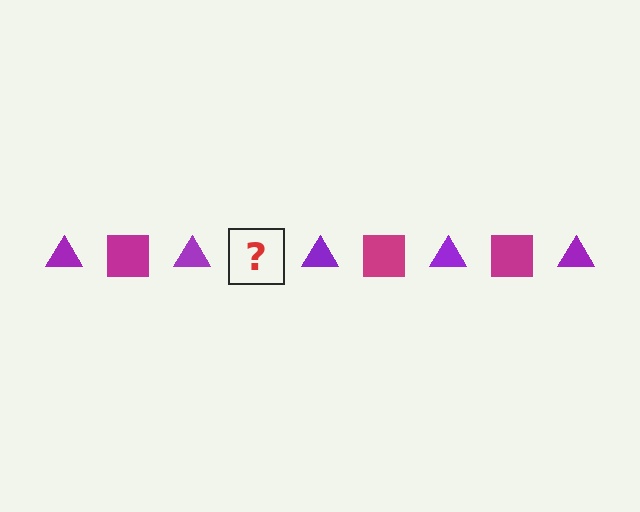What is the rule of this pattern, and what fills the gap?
The rule is that the pattern alternates between purple triangle and magenta square. The gap should be filled with a magenta square.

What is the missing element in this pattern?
The missing element is a magenta square.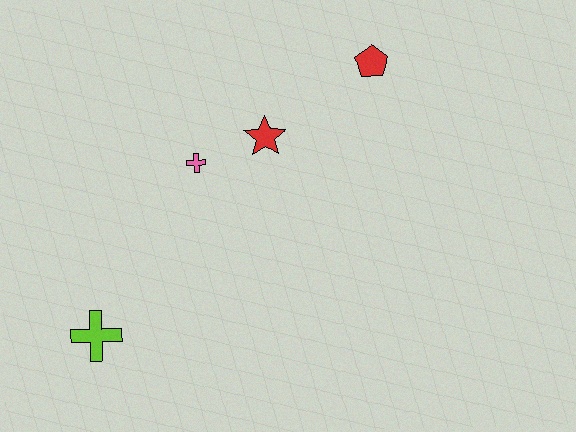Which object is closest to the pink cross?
The red star is closest to the pink cross.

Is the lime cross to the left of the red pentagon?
Yes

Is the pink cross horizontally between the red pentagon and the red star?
No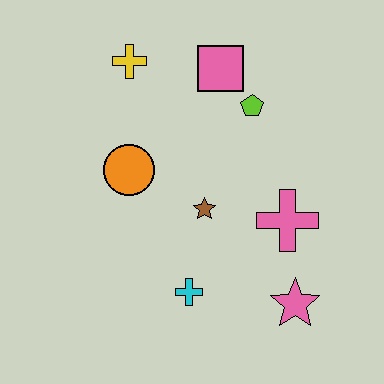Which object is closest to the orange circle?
The brown star is closest to the orange circle.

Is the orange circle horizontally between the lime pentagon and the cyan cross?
No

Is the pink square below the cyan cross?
No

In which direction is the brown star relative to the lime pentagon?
The brown star is below the lime pentagon.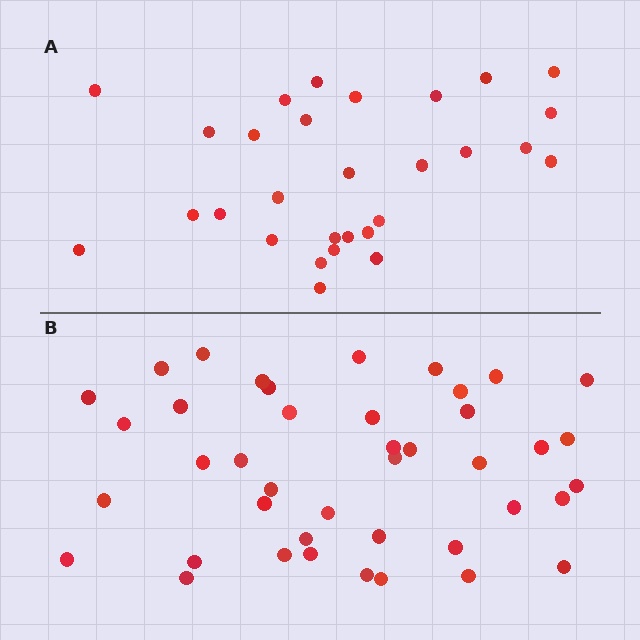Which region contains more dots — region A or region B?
Region B (the bottom region) has more dots.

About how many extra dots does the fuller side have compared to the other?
Region B has approximately 15 more dots than region A.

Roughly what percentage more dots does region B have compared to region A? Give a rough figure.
About 45% more.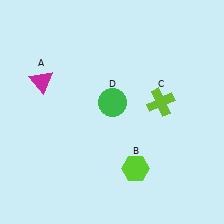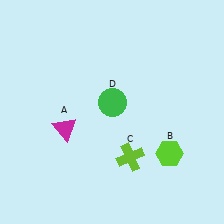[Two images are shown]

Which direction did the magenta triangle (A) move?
The magenta triangle (A) moved down.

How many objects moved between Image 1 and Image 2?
3 objects moved between the two images.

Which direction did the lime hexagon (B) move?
The lime hexagon (B) moved right.